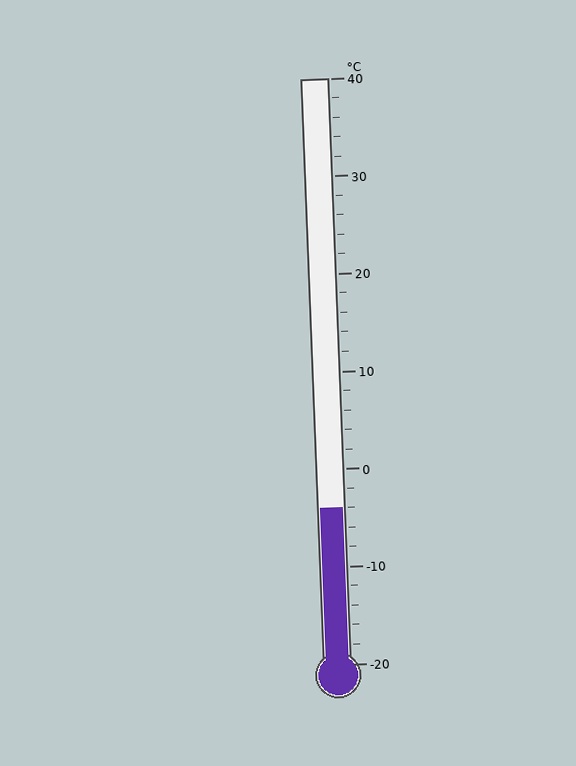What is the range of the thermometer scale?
The thermometer scale ranges from -20°C to 40°C.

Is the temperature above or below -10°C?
The temperature is above -10°C.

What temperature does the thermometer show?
The thermometer shows approximately -4°C.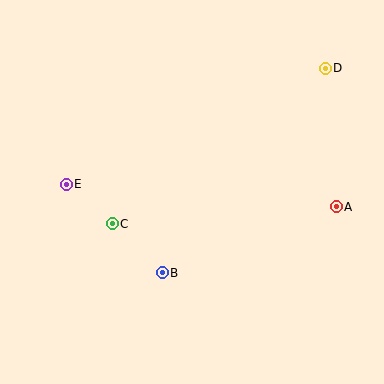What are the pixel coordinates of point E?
Point E is at (66, 184).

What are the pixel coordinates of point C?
Point C is at (112, 224).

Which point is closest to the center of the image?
Point C at (112, 224) is closest to the center.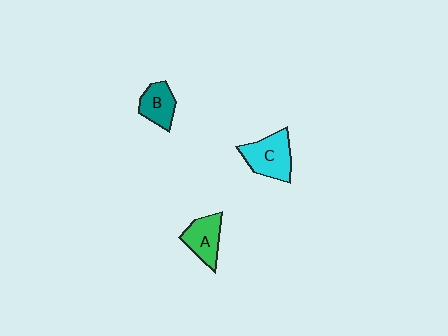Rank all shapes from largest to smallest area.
From largest to smallest: C (cyan), A (green), B (teal).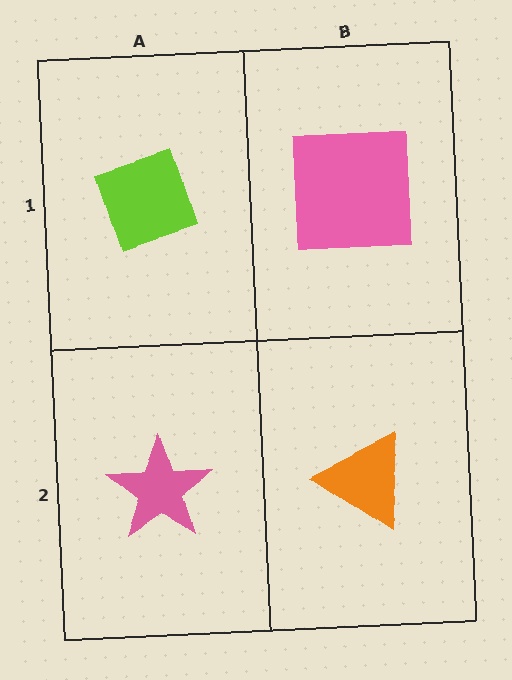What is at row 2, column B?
An orange triangle.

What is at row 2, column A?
A pink star.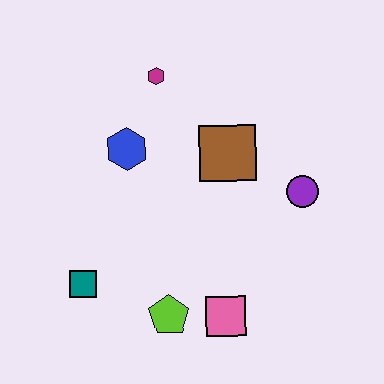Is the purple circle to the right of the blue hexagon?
Yes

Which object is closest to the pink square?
The lime pentagon is closest to the pink square.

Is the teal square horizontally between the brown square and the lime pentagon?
No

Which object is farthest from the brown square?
The teal square is farthest from the brown square.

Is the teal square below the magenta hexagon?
Yes